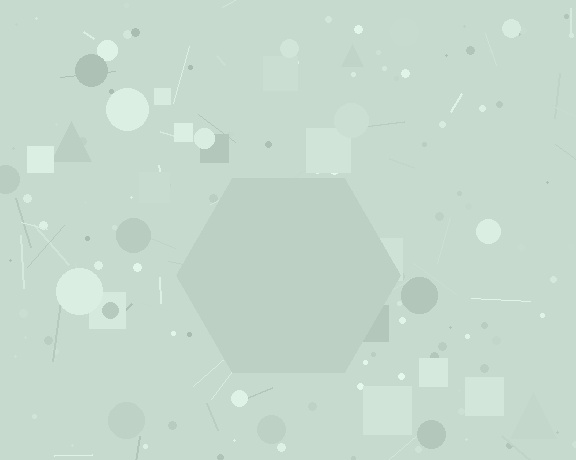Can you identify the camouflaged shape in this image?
The camouflaged shape is a hexagon.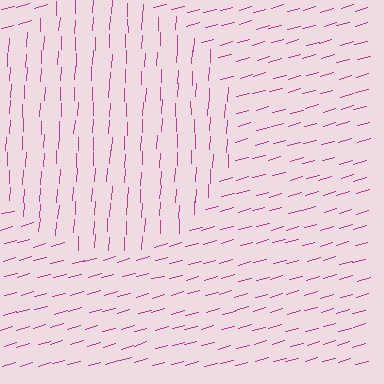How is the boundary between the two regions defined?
The boundary is defined purely by a change in line orientation (approximately 72 degrees difference). All lines are the same color and thickness.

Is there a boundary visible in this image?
Yes, there is a texture boundary formed by a change in line orientation.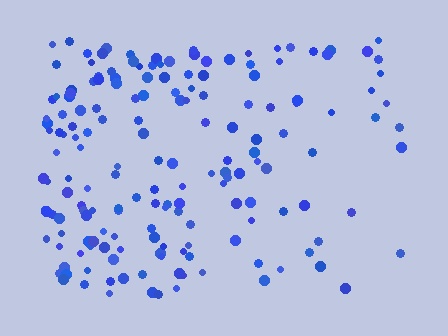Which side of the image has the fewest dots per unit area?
The right.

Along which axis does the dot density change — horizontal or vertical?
Horizontal.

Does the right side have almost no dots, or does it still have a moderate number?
Still a moderate number, just noticeably fewer than the left.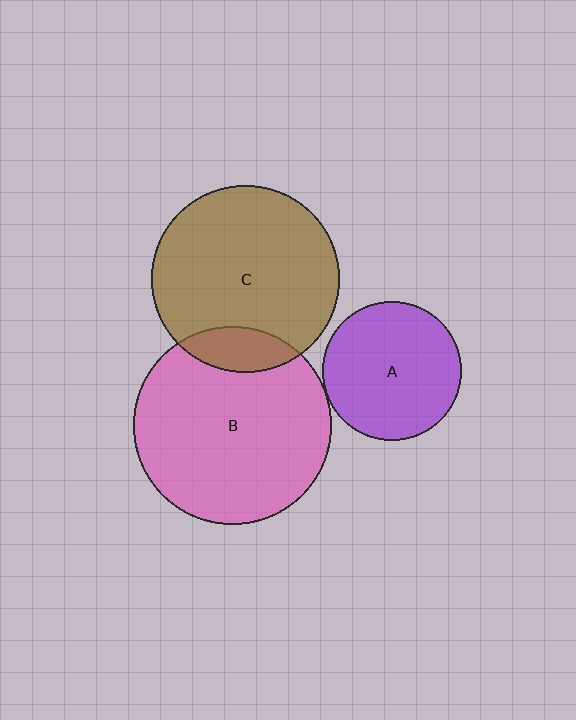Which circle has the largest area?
Circle B (pink).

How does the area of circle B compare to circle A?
Approximately 2.0 times.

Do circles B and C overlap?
Yes.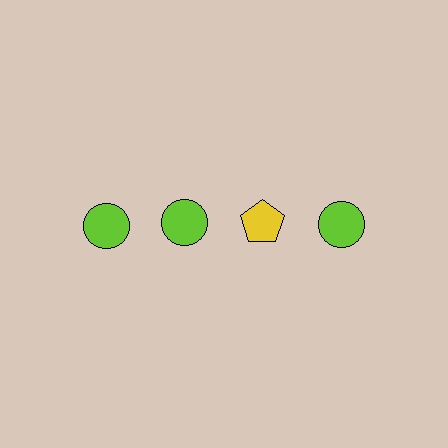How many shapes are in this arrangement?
There are 4 shapes arranged in a grid pattern.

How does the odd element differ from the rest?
It differs in both color (yellow instead of lime) and shape (pentagon instead of circle).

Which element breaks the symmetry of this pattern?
The yellow pentagon in the top row, center column breaks the symmetry. All other shapes are lime circles.